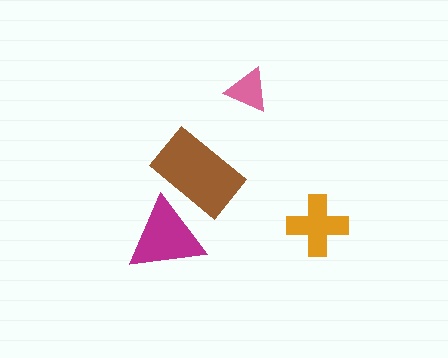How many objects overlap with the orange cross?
0 objects overlap with the orange cross.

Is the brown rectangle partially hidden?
No, no other shape covers it.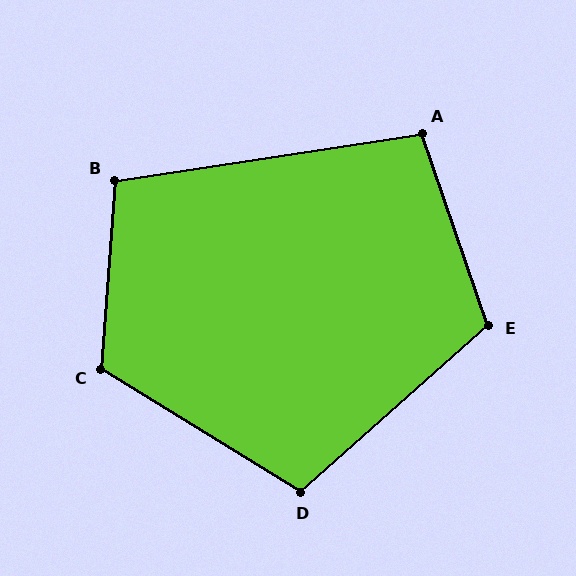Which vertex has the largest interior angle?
C, at approximately 117 degrees.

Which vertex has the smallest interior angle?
A, at approximately 101 degrees.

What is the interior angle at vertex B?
Approximately 103 degrees (obtuse).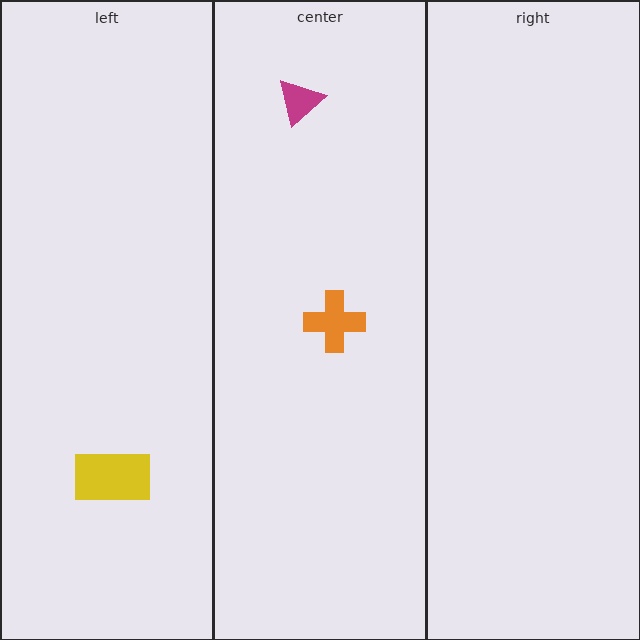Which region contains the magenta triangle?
The center region.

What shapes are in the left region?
The yellow rectangle.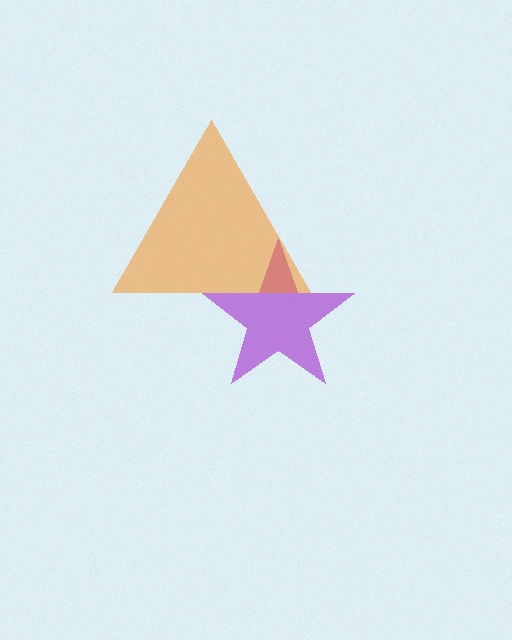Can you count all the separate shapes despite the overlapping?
Yes, there are 2 separate shapes.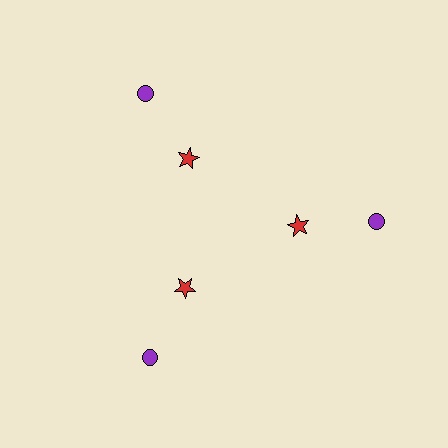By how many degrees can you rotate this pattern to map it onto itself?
The pattern maps onto itself every 120 degrees of rotation.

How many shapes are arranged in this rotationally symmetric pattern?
There are 6 shapes, arranged in 3 groups of 2.